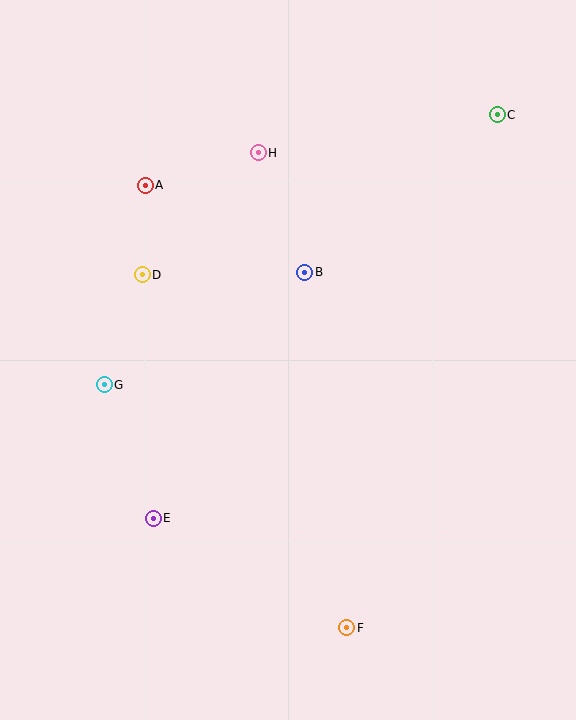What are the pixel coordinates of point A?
Point A is at (145, 185).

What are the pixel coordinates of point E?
Point E is at (153, 518).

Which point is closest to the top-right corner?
Point C is closest to the top-right corner.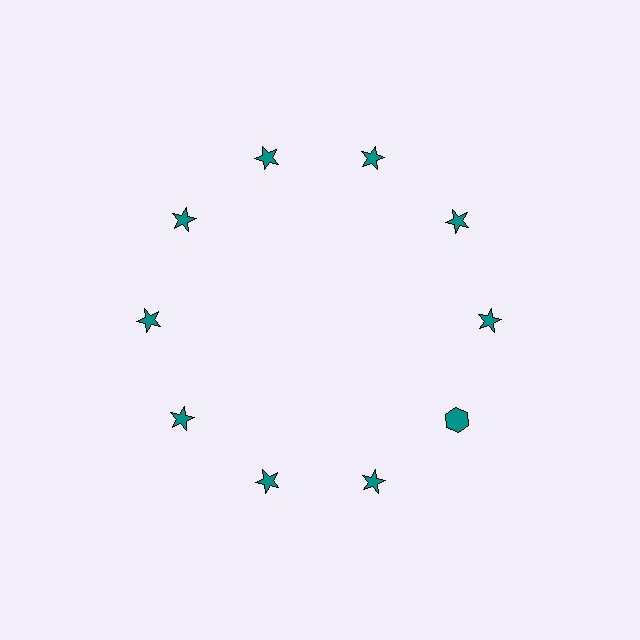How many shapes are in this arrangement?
There are 10 shapes arranged in a ring pattern.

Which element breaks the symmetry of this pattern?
The teal hexagon at roughly the 4 o'clock position breaks the symmetry. All other shapes are teal stars.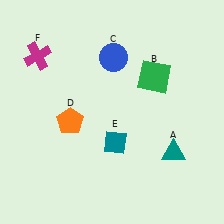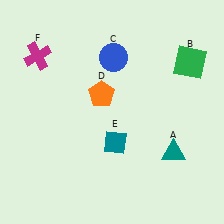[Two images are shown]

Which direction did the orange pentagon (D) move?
The orange pentagon (D) moved right.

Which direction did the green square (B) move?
The green square (B) moved right.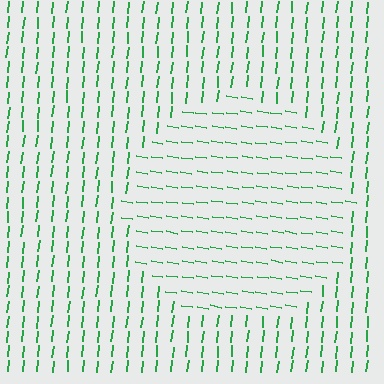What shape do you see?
I see a circle.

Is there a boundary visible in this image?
Yes, there is a texture boundary formed by a change in line orientation.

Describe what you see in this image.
The image is filled with small green line segments. A circle region in the image has lines oriented differently from the surrounding lines, creating a visible texture boundary.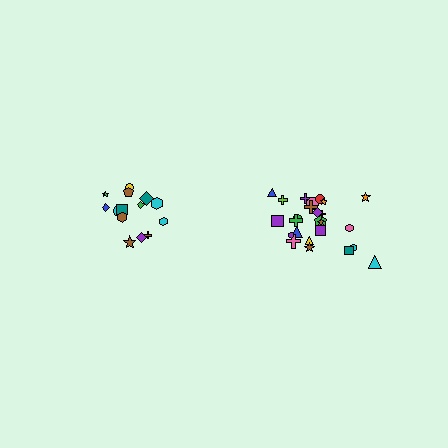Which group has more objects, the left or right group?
The right group.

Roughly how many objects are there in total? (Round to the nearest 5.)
Roughly 40 objects in total.